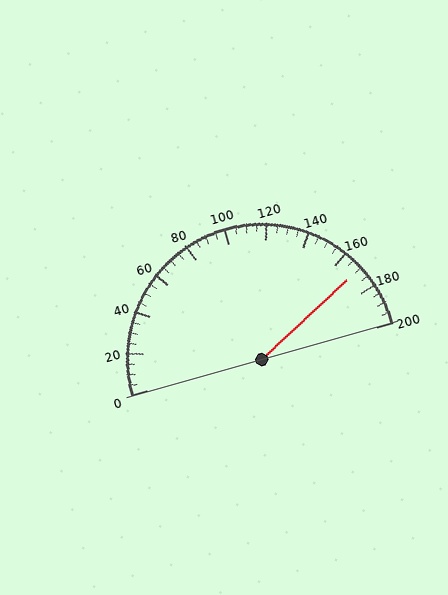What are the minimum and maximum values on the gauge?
The gauge ranges from 0 to 200.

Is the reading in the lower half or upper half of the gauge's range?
The reading is in the upper half of the range (0 to 200).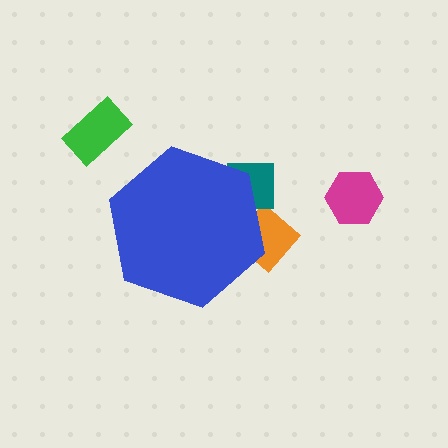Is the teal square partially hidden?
Yes, the teal square is partially hidden behind the blue hexagon.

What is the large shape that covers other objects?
A blue hexagon.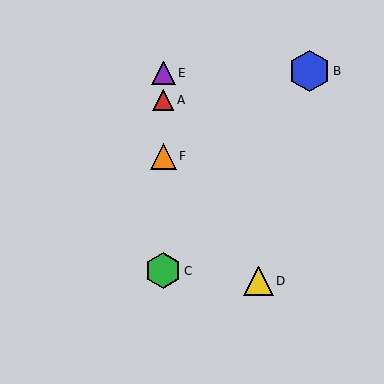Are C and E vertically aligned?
Yes, both are at x≈163.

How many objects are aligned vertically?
4 objects (A, C, E, F) are aligned vertically.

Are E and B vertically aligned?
No, E is at x≈163 and B is at x≈310.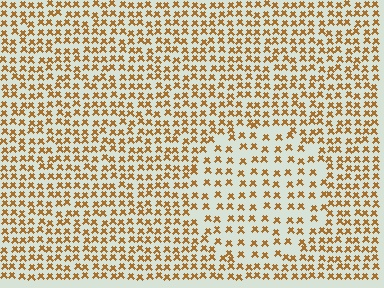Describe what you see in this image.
The image contains small brown elements arranged at two different densities. A circle-shaped region is visible where the elements are less densely packed than the surrounding area.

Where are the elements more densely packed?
The elements are more densely packed outside the circle boundary.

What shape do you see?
I see a circle.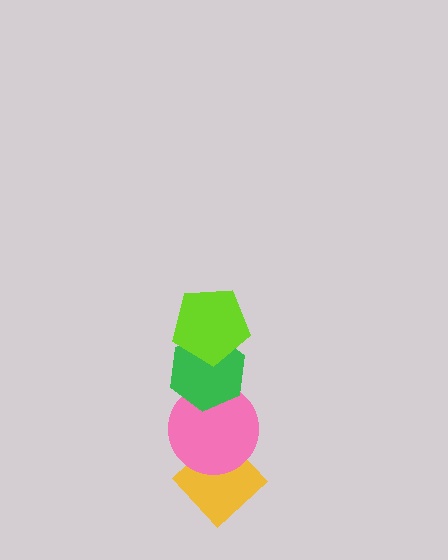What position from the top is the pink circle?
The pink circle is 3rd from the top.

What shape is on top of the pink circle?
The green hexagon is on top of the pink circle.